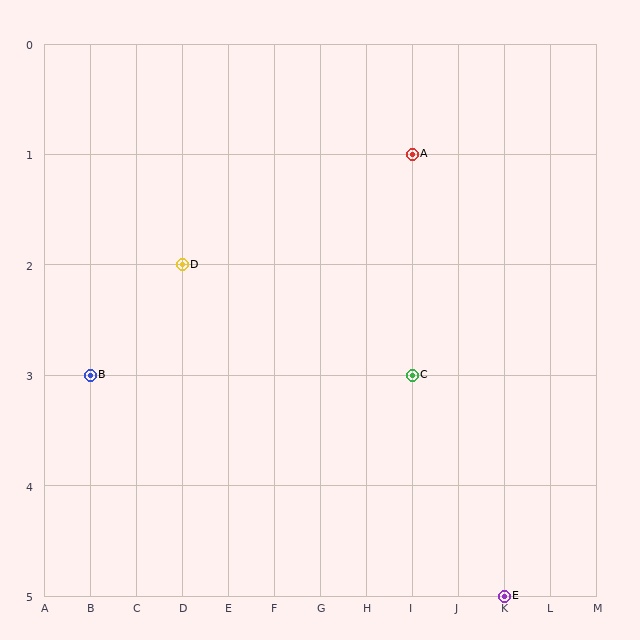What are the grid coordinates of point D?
Point D is at grid coordinates (D, 2).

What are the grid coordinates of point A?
Point A is at grid coordinates (I, 1).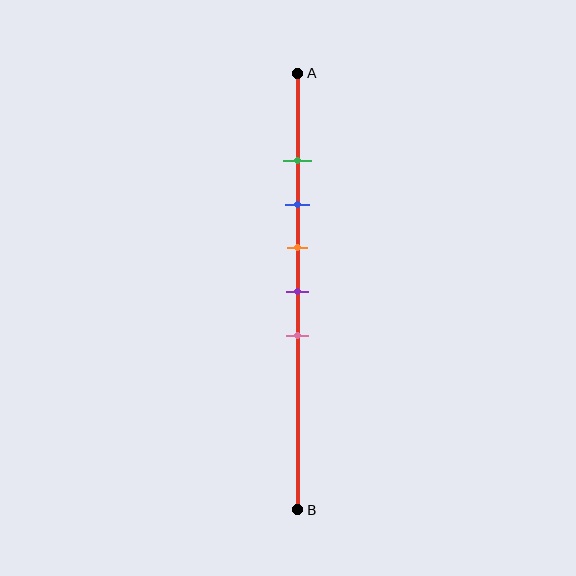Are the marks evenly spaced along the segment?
Yes, the marks are approximately evenly spaced.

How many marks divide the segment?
There are 5 marks dividing the segment.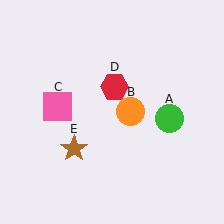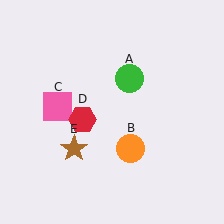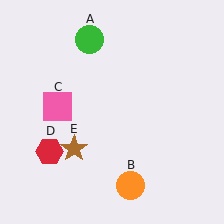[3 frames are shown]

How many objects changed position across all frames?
3 objects changed position: green circle (object A), orange circle (object B), red hexagon (object D).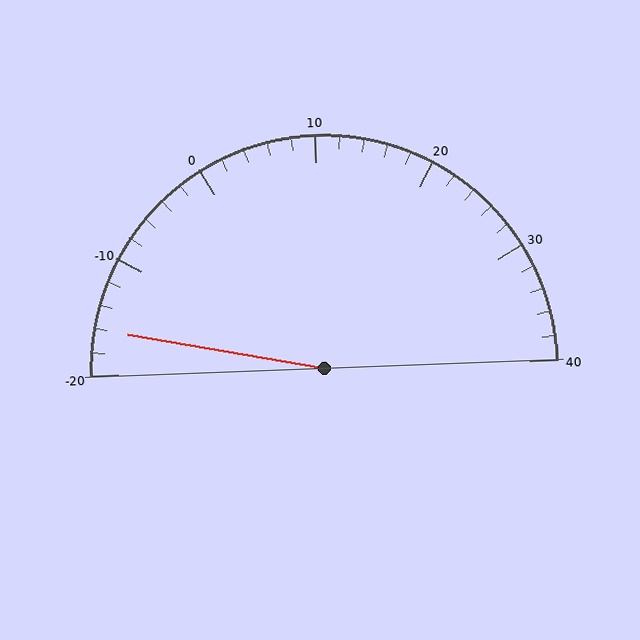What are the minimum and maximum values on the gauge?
The gauge ranges from -20 to 40.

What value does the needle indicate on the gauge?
The needle indicates approximately -16.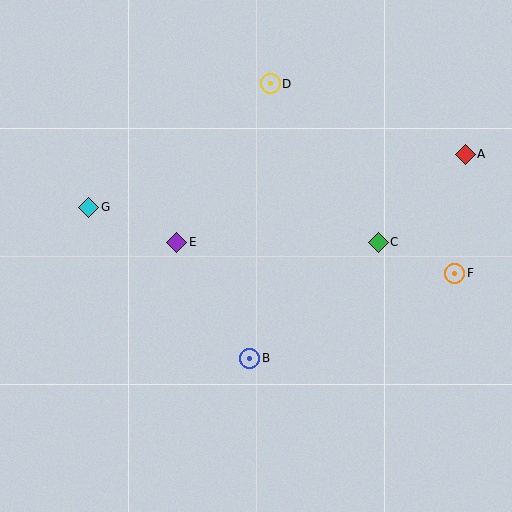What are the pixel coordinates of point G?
Point G is at (89, 207).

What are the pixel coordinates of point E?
Point E is at (177, 242).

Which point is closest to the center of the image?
Point E at (177, 242) is closest to the center.